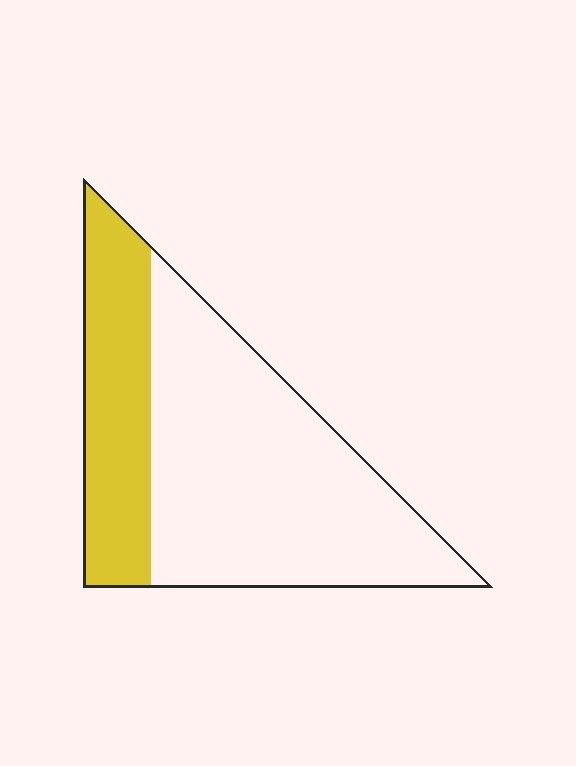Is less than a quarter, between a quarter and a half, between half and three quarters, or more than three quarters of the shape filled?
Between a quarter and a half.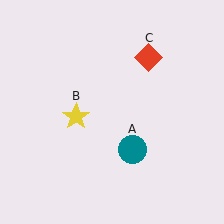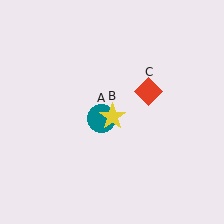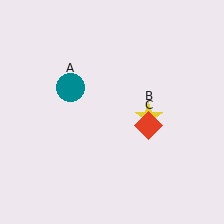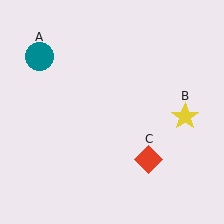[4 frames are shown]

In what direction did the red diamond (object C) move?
The red diamond (object C) moved down.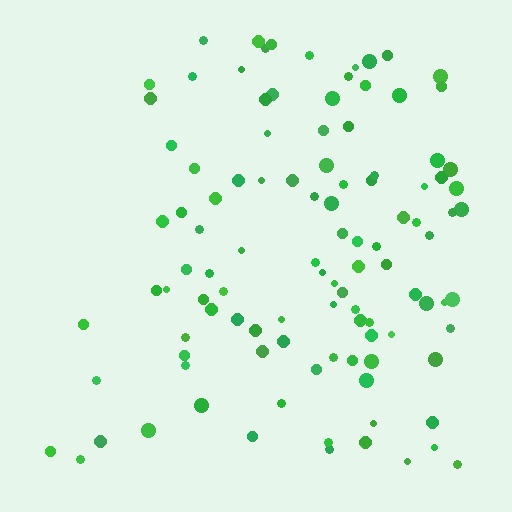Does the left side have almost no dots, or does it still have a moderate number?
Still a moderate number, just noticeably fewer than the right.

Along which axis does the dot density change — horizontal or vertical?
Horizontal.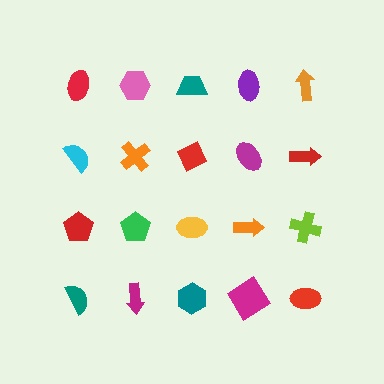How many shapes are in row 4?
5 shapes.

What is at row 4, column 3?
A teal hexagon.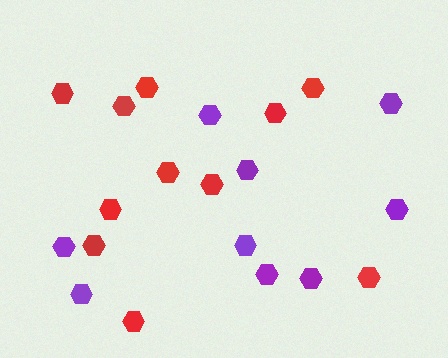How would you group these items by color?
There are 2 groups: one group of red hexagons (11) and one group of purple hexagons (9).